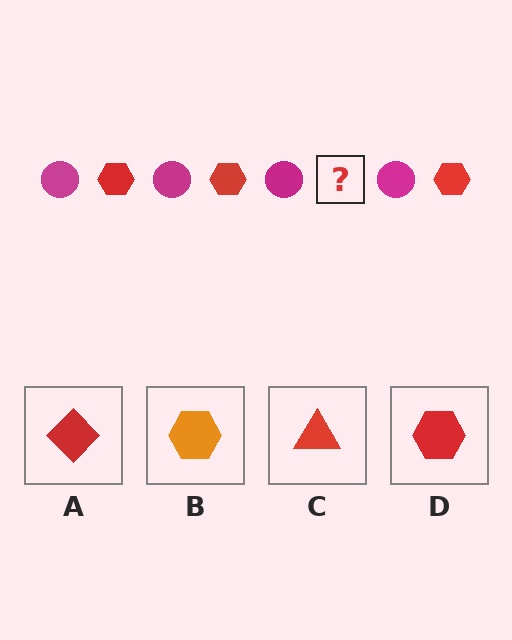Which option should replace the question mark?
Option D.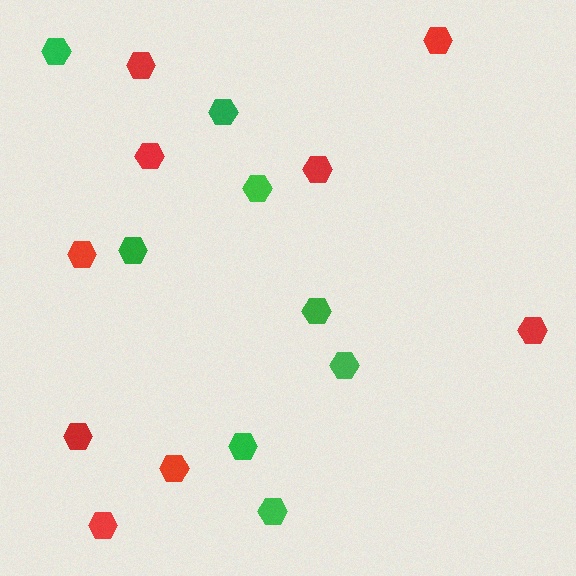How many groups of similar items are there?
There are 2 groups: one group of red hexagons (9) and one group of green hexagons (8).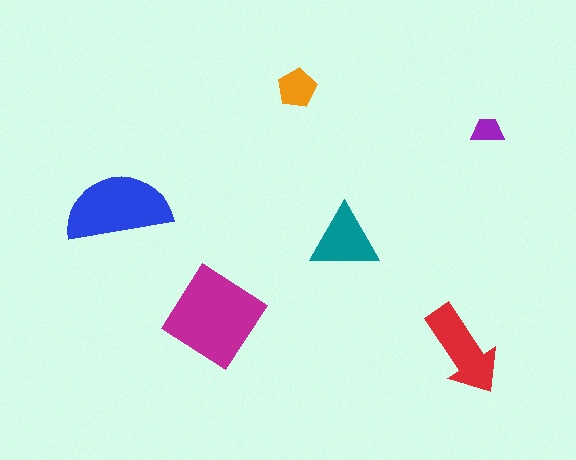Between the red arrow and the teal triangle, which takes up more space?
The red arrow.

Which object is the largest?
The magenta diamond.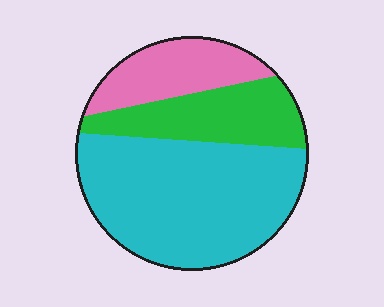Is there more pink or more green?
Green.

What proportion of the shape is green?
Green covers roughly 25% of the shape.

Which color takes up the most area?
Cyan, at roughly 55%.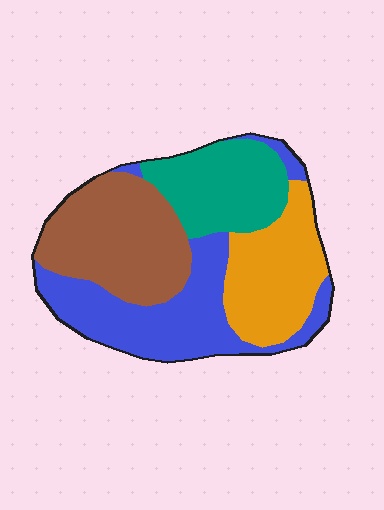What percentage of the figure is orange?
Orange covers around 20% of the figure.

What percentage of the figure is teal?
Teal covers roughly 20% of the figure.